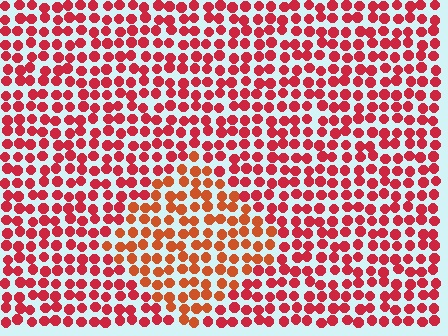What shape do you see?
I see a diamond.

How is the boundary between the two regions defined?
The boundary is defined purely by a slight shift in hue (about 25 degrees). Spacing, size, and orientation are identical on both sides.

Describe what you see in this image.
The image is filled with small red elements in a uniform arrangement. A diamond-shaped region is visible where the elements are tinted to a slightly different hue, forming a subtle color boundary.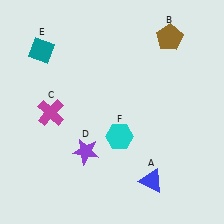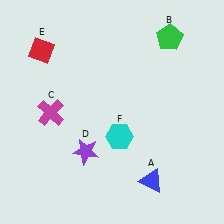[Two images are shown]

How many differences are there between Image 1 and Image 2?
There are 2 differences between the two images.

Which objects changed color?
B changed from brown to green. E changed from teal to red.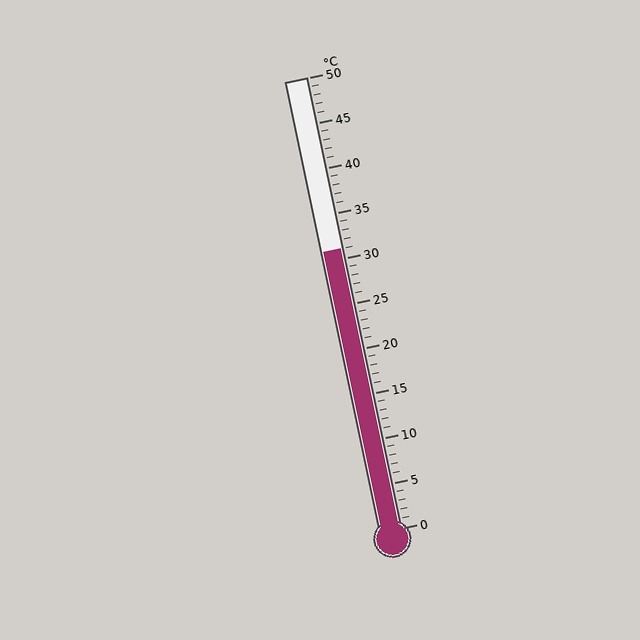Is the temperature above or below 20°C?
The temperature is above 20°C.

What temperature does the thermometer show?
The thermometer shows approximately 31°C.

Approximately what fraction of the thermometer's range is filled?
The thermometer is filled to approximately 60% of its range.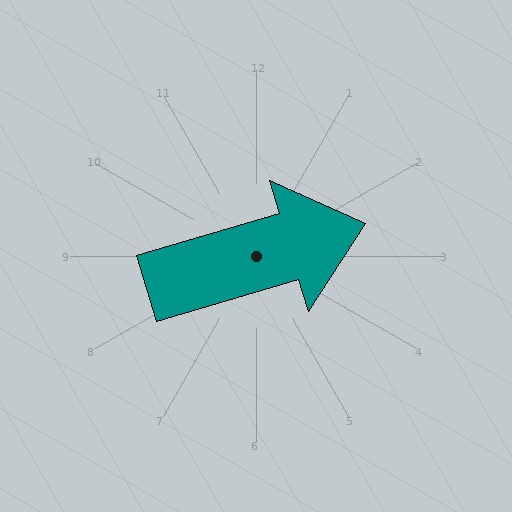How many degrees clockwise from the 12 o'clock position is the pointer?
Approximately 74 degrees.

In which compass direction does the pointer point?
East.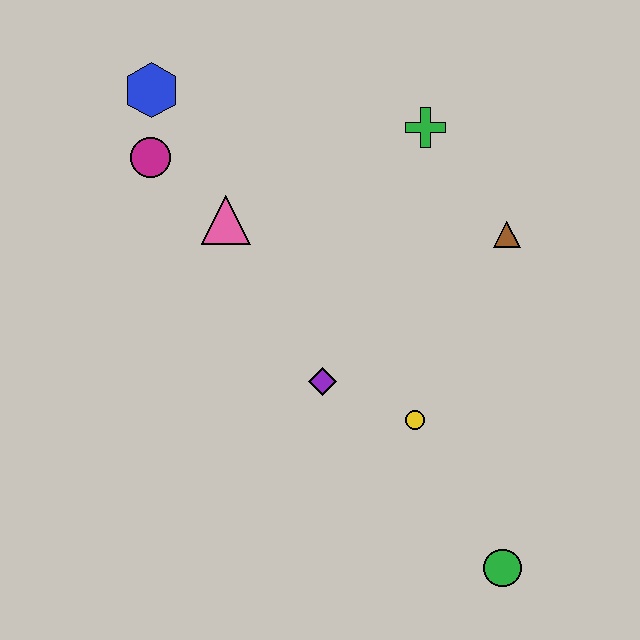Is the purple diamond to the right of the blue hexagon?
Yes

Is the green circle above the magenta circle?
No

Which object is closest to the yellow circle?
The purple diamond is closest to the yellow circle.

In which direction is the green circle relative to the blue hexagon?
The green circle is below the blue hexagon.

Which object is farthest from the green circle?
The blue hexagon is farthest from the green circle.